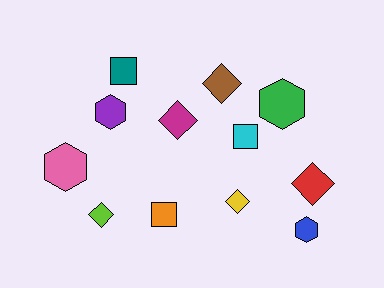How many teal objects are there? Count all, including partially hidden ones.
There is 1 teal object.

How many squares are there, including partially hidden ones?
There are 3 squares.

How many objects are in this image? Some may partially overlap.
There are 12 objects.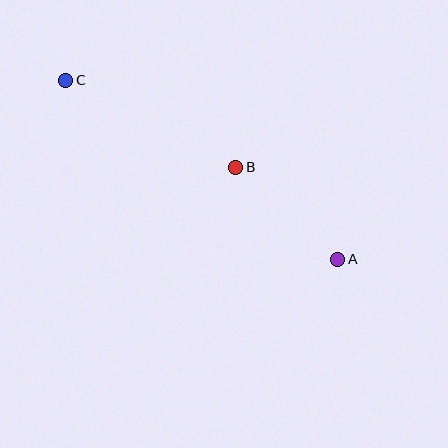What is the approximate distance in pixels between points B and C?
The distance between B and C is approximately 191 pixels.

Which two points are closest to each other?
Points A and B are closest to each other.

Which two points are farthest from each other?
Points A and C are farthest from each other.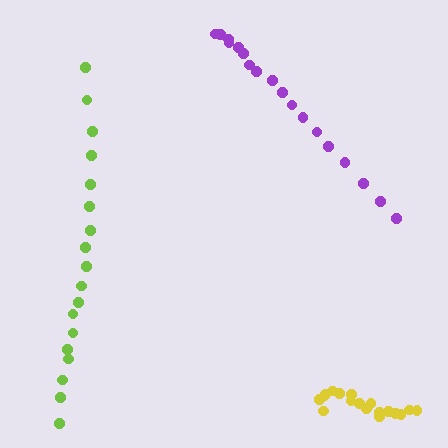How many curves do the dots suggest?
There are 3 distinct paths.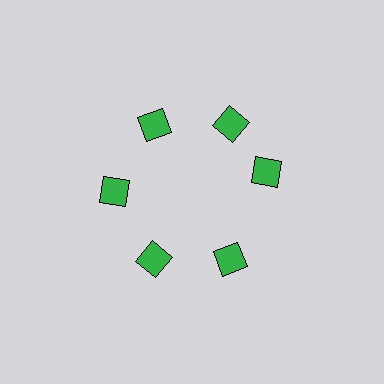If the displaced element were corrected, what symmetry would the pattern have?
It would have 6-fold rotational symmetry — the pattern would map onto itself every 60 degrees.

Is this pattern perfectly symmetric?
No. The 6 green diamonds are arranged in a ring, but one element near the 3 o'clock position is rotated out of alignment along the ring, breaking the 6-fold rotational symmetry.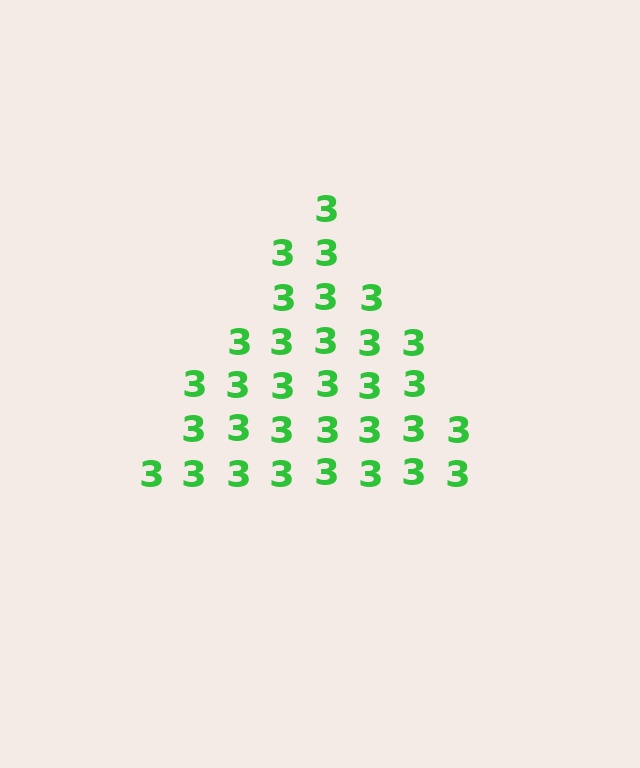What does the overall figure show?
The overall figure shows a triangle.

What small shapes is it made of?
It is made of small digit 3's.